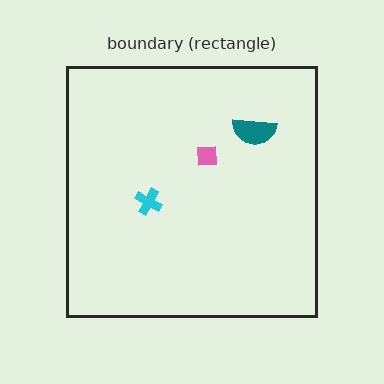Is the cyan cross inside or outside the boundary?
Inside.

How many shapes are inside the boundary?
3 inside, 0 outside.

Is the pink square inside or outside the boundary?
Inside.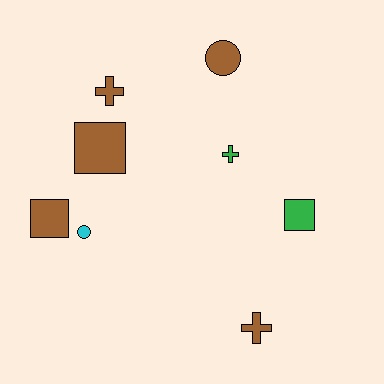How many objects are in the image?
There are 8 objects.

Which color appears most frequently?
Brown, with 5 objects.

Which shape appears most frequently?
Cross, with 3 objects.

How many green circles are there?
There are no green circles.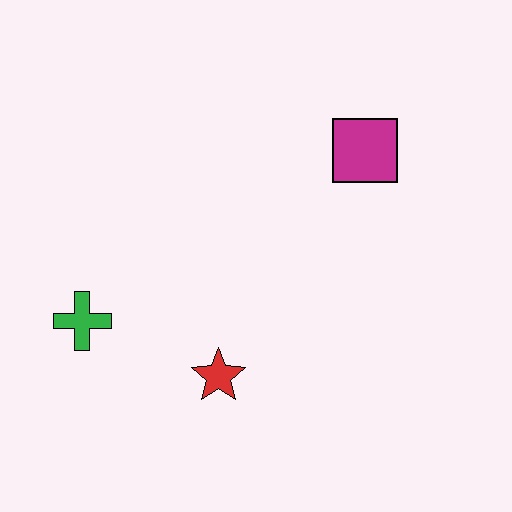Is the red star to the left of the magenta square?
Yes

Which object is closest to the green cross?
The red star is closest to the green cross.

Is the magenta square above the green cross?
Yes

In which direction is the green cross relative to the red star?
The green cross is to the left of the red star.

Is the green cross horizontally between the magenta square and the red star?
No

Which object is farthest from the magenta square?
The green cross is farthest from the magenta square.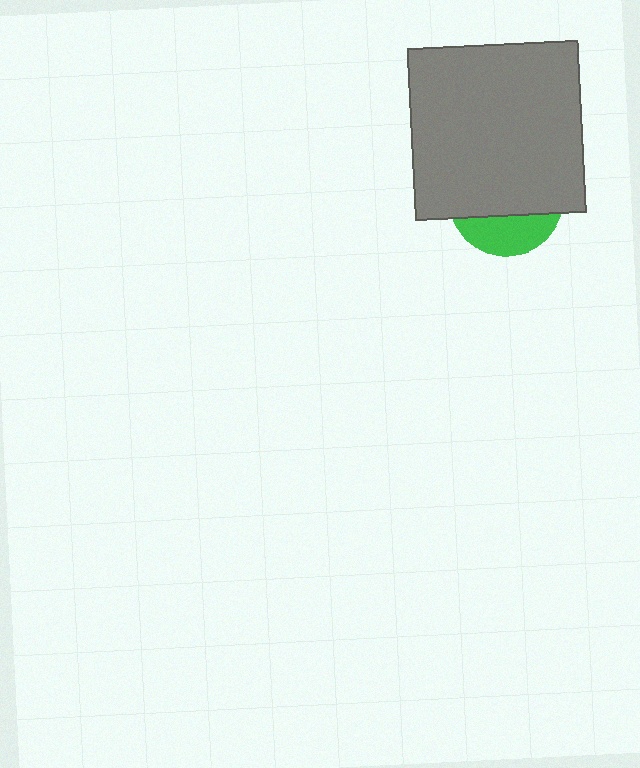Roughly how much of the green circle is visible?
A small part of it is visible (roughly 32%).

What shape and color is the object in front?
The object in front is a gray square.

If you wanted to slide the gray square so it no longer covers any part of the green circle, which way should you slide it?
Slide it up — that is the most direct way to separate the two shapes.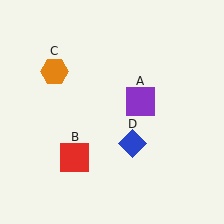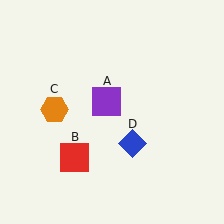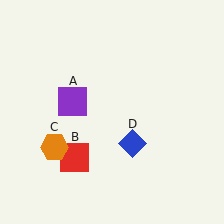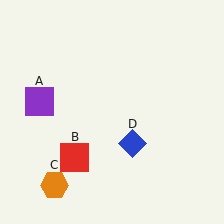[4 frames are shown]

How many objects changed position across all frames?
2 objects changed position: purple square (object A), orange hexagon (object C).